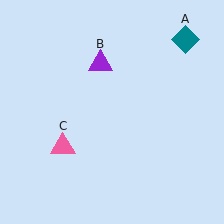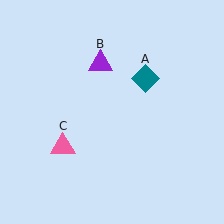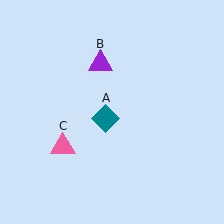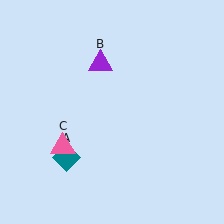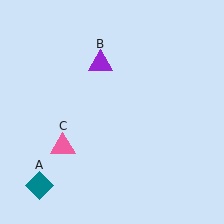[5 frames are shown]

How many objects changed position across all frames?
1 object changed position: teal diamond (object A).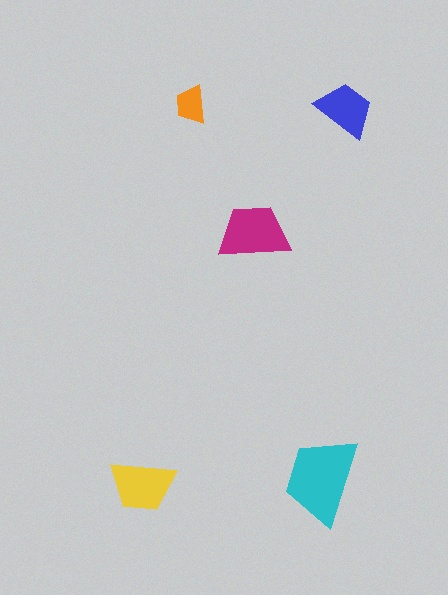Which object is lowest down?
The yellow trapezoid is bottommost.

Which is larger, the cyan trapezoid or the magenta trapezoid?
The cyan one.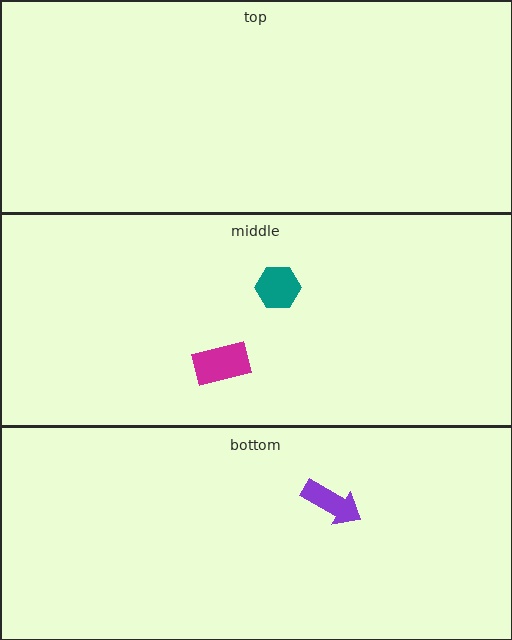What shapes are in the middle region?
The teal hexagon, the magenta rectangle.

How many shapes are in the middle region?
2.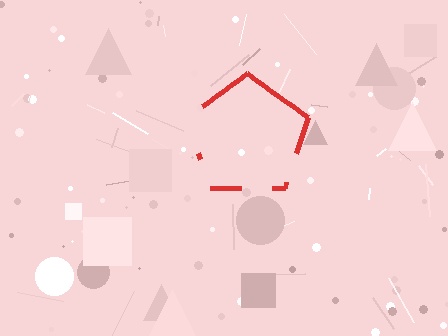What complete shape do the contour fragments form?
The contour fragments form a pentagon.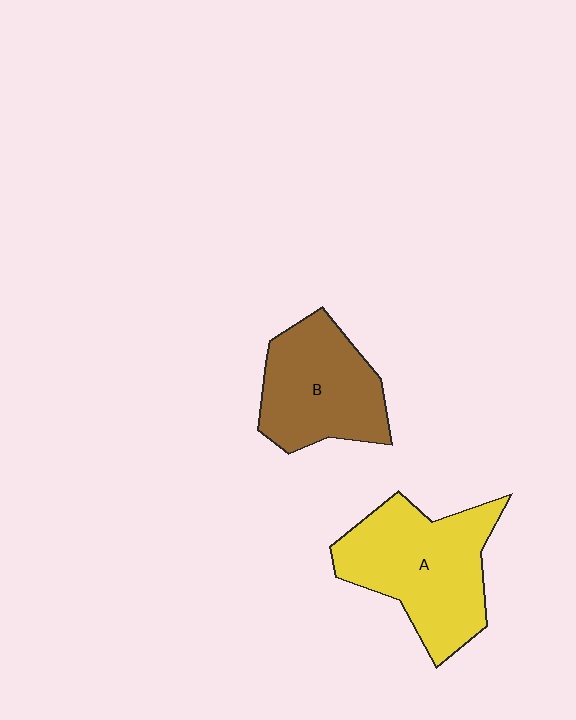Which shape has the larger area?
Shape A (yellow).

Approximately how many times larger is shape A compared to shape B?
Approximately 1.2 times.